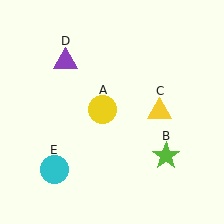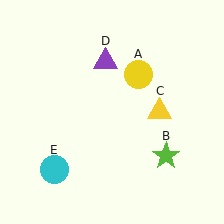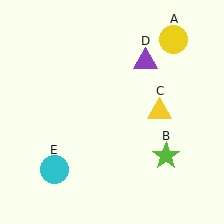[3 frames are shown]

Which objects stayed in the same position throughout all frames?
Lime star (object B) and yellow triangle (object C) and cyan circle (object E) remained stationary.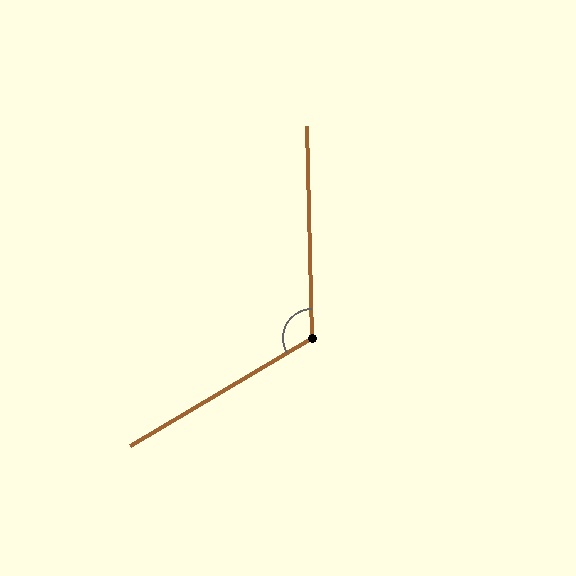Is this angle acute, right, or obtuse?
It is obtuse.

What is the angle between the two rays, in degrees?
Approximately 119 degrees.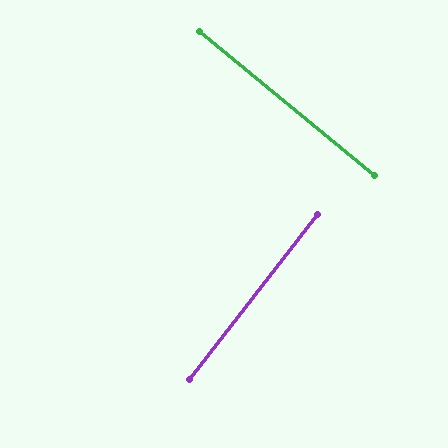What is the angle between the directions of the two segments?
Approximately 89 degrees.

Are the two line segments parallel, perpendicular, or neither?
Perpendicular — they meet at approximately 89°.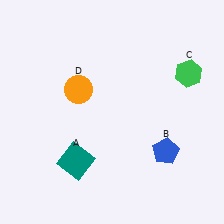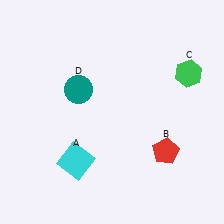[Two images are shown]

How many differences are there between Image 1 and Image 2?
There are 3 differences between the two images.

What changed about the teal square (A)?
In Image 1, A is teal. In Image 2, it changed to cyan.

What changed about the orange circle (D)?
In Image 1, D is orange. In Image 2, it changed to teal.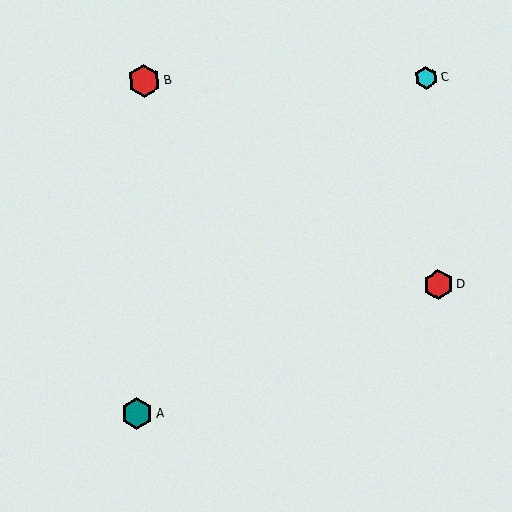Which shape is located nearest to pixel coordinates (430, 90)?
The cyan hexagon (labeled C) at (426, 78) is nearest to that location.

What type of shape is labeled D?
Shape D is a red hexagon.